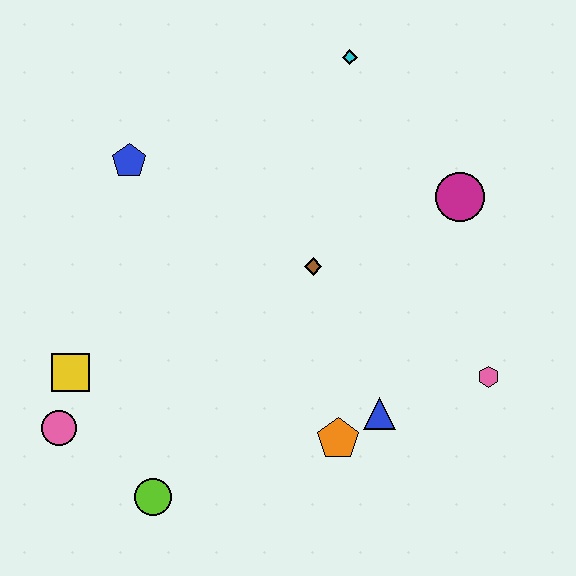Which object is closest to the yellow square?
The pink circle is closest to the yellow square.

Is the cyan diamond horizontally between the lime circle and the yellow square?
No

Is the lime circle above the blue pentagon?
No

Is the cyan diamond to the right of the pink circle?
Yes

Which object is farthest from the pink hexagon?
The pink circle is farthest from the pink hexagon.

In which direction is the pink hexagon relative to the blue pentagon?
The pink hexagon is to the right of the blue pentagon.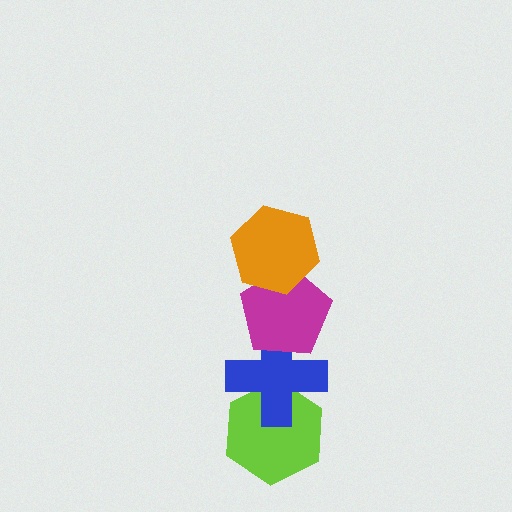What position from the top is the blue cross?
The blue cross is 3rd from the top.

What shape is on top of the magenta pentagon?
The orange hexagon is on top of the magenta pentagon.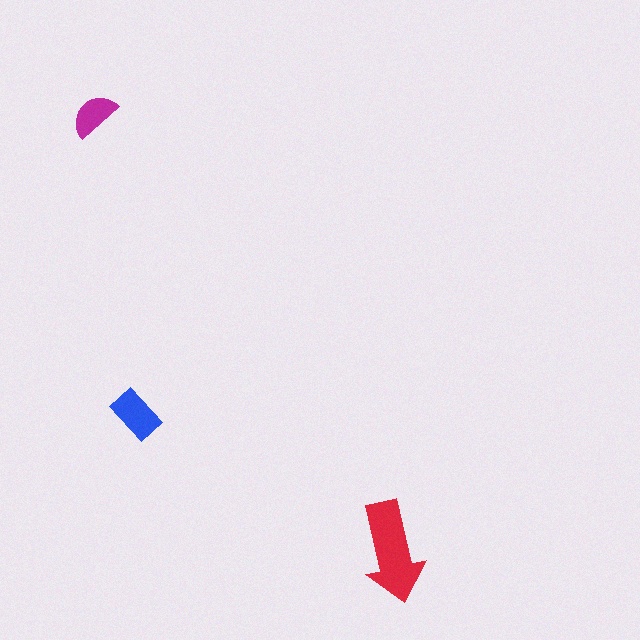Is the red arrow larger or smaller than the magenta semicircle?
Larger.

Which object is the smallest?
The magenta semicircle.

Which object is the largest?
The red arrow.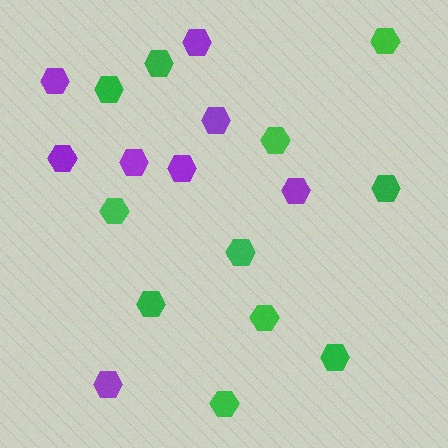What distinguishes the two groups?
There are 2 groups: one group of green hexagons (11) and one group of purple hexagons (8).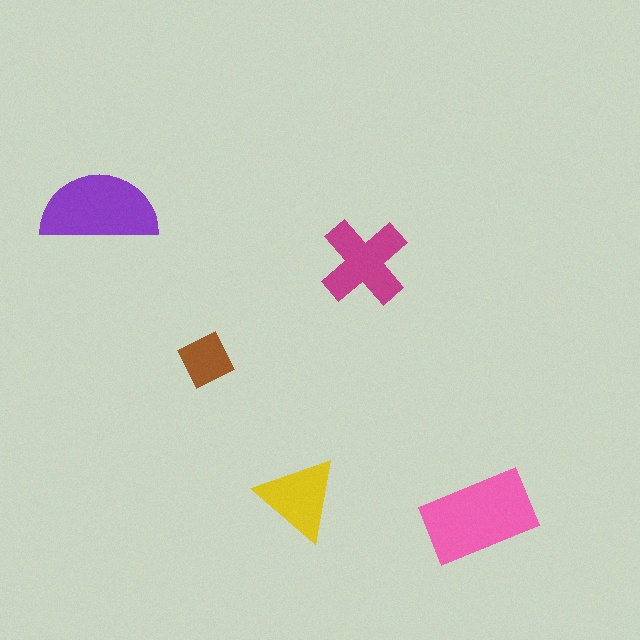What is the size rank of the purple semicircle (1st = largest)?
2nd.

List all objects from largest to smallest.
The pink rectangle, the purple semicircle, the magenta cross, the yellow triangle, the brown square.